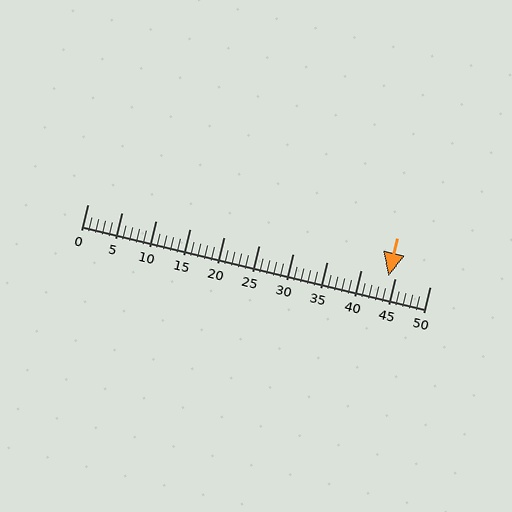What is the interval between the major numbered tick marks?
The major tick marks are spaced 5 units apart.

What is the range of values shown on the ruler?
The ruler shows values from 0 to 50.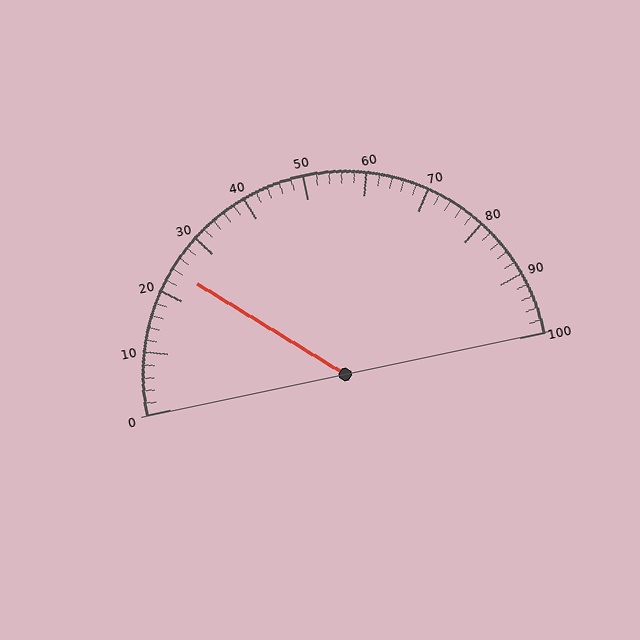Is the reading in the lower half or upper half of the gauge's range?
The reading is in the lower half of the range (0 to 100).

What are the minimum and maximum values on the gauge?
The gauge ranges from 0 to 100.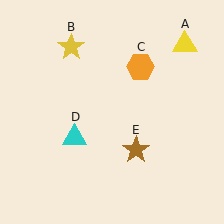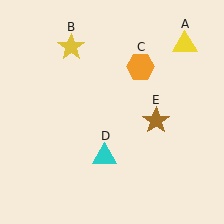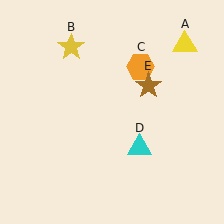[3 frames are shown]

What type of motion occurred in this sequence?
The cyan triangle (object D), brown star (object E) rotated counterclockwise around the center of the scene.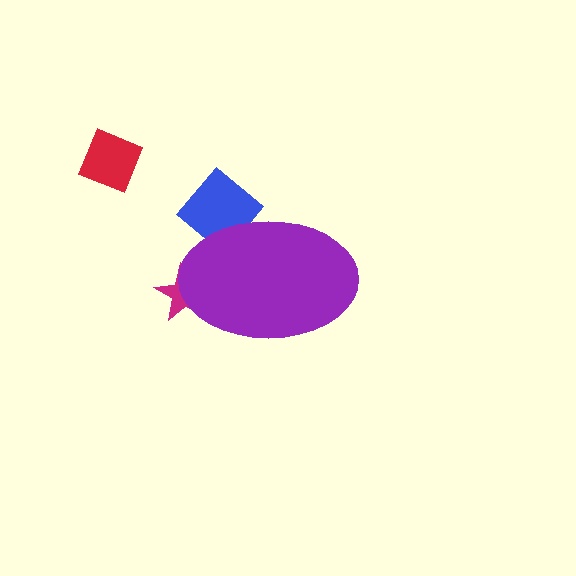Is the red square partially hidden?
No, the red square is fully visible.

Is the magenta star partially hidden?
Yes, the magenta star is partially hidden behind the purple ellipse.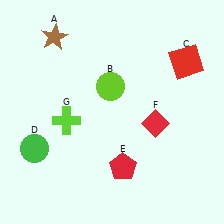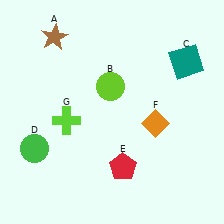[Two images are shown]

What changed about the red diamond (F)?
In Image 1, F is red. In Image 2, it changed to orange.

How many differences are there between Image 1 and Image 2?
There are 2 differences between the two images.